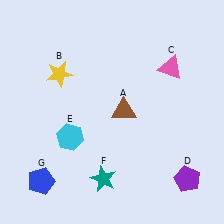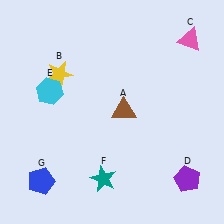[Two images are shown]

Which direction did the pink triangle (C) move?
The pink triangle (C) moved up.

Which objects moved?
The objects that moved are: the pink triangle (C), the cyan hexagon (E).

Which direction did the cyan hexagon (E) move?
The cyan hexagon (E) moved up.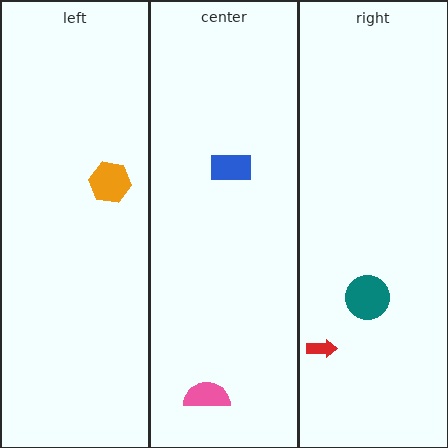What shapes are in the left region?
The orange hexagon.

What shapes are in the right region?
The red arrow, the teal circle.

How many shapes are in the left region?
1.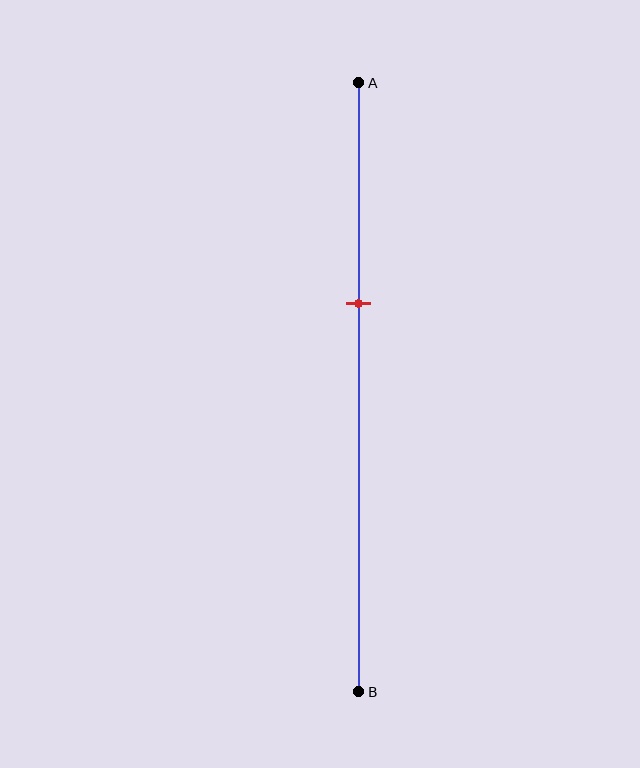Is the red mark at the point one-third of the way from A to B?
Yes, the mark is approximately at the one-third point.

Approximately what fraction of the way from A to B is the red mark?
The red mark is approximately 35% of the way from A to B.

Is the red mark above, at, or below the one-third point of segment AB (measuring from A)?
The red mark is approximately at the one-third point of segment AB.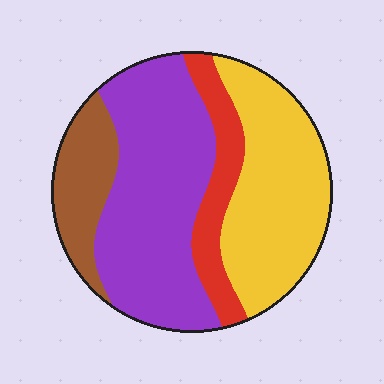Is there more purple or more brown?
Purple.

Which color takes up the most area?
Purple, at roughly 40%.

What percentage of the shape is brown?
Brown takes up about one eighth (1/8) of the shape.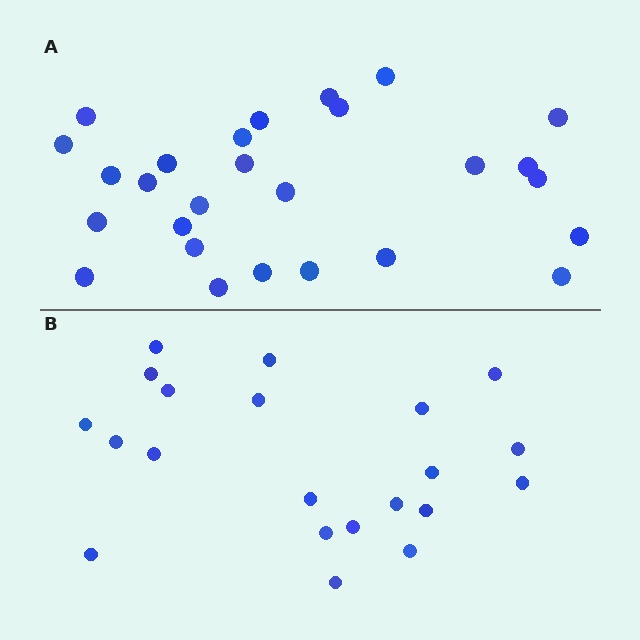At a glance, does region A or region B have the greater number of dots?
Region A (the top region) has more dots.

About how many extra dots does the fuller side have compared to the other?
Region A has about 6 more dots than region B.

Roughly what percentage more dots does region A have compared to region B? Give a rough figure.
About 30% more.